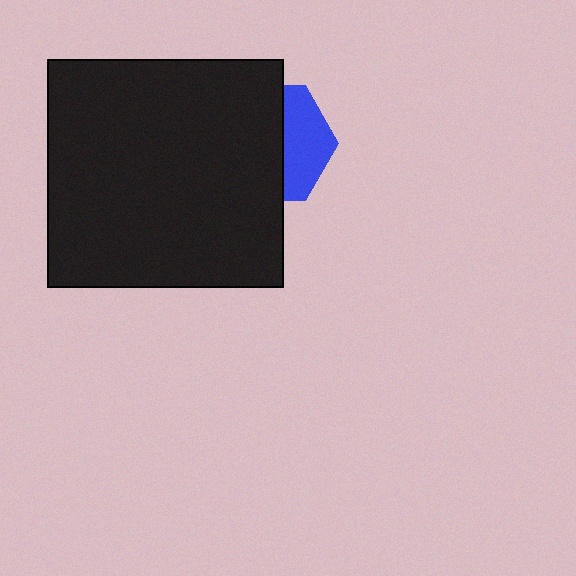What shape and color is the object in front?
The object in front is a black rectangle.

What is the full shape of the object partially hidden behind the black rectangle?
The partially hidden object is a blue hexagon.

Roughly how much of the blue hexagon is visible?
A small part of it is visible (roughly 39%).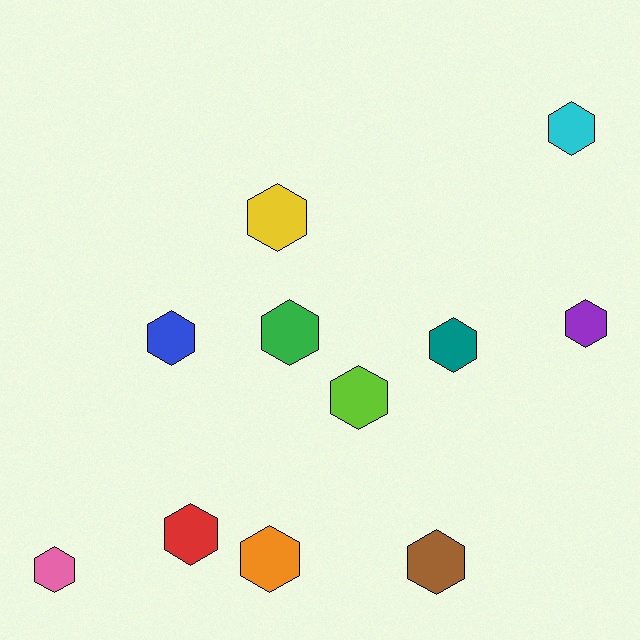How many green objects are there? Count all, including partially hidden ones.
There is 1 green object.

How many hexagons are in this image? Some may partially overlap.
There are 11 hexagons.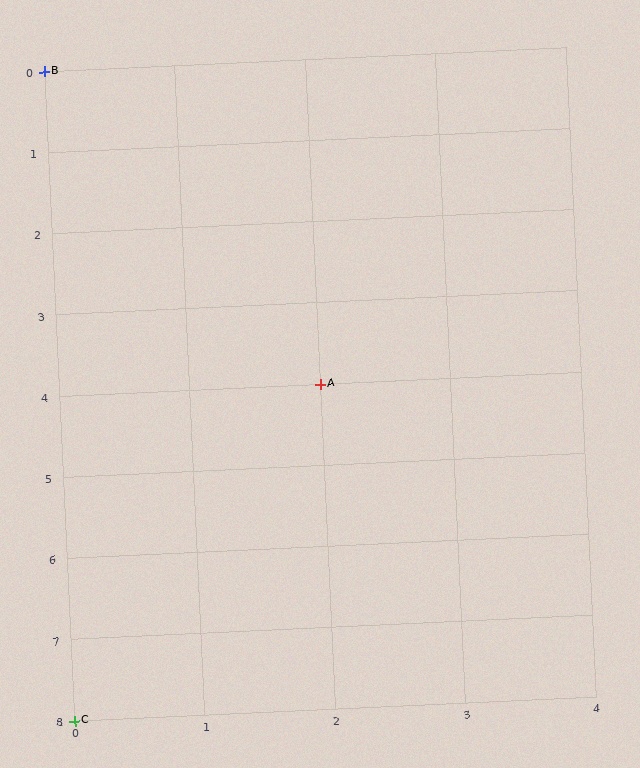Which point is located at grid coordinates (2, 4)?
Point A is at (2, 4).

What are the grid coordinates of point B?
Point B is at grid coordinates (0, 0).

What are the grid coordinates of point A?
Point A is at grid coordinates (2, 4).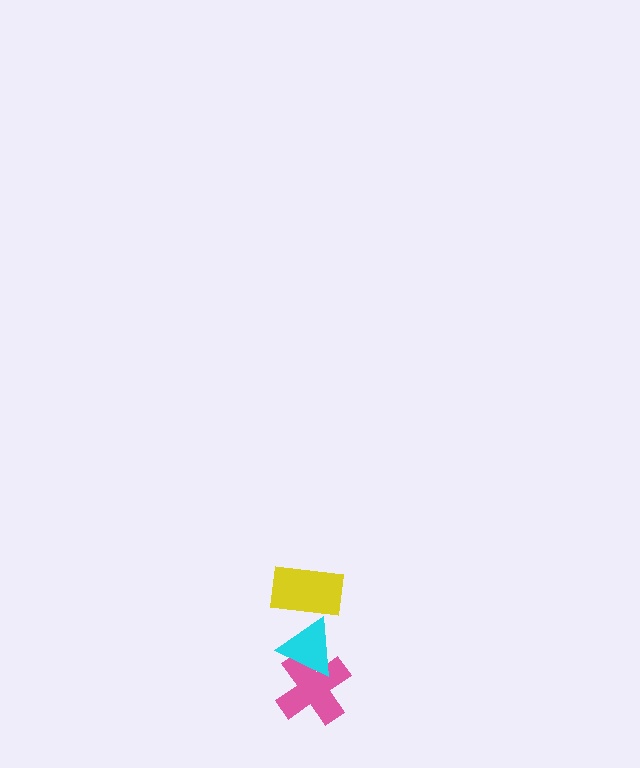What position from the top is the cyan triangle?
The cyan triangle is 2nd from the top.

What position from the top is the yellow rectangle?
The yellow rectangle is 1st from the top.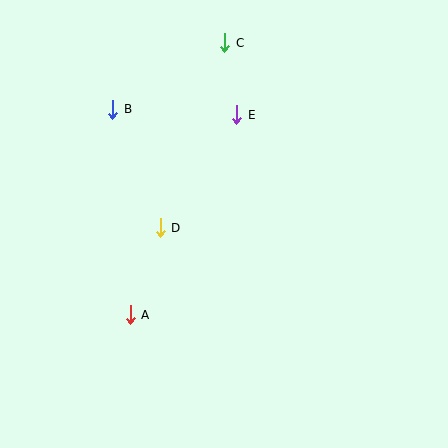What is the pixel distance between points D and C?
The distance between D and C is 196 pixels.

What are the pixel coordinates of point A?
Point A is at (130, 315).